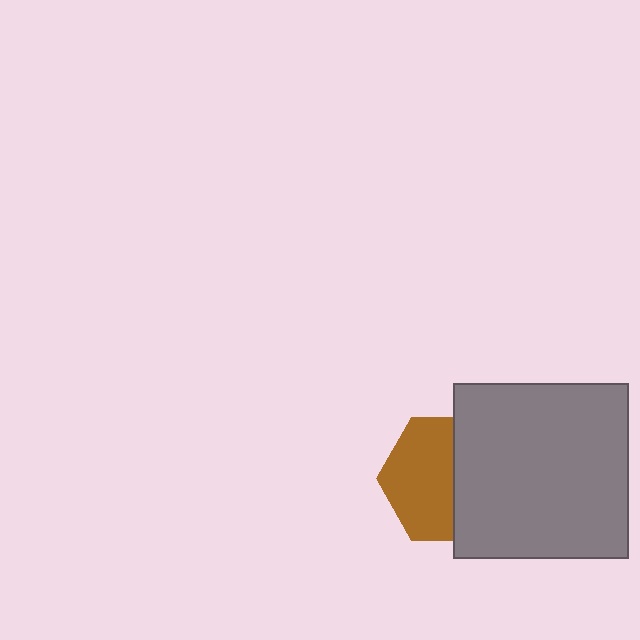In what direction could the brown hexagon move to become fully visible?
The brown hexagon could move left. That would shift it out from behind the gray square entirely.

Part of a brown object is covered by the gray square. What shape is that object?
It is a hexagon.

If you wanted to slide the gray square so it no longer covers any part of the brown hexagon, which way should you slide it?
Slide it right — that is the most direct way to separate the two shapes.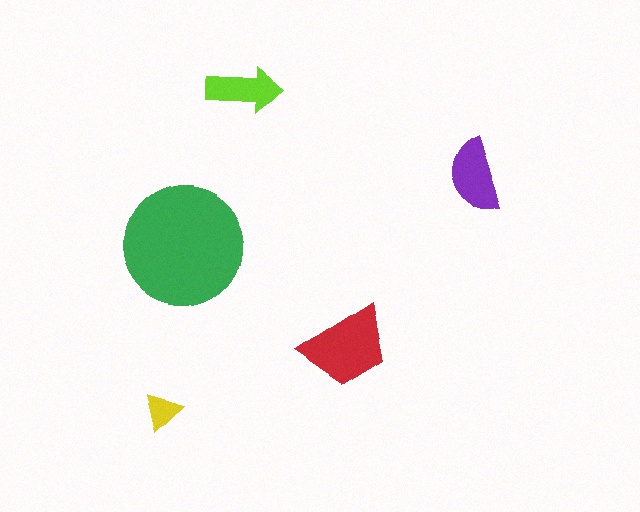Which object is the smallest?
The yellow triangle.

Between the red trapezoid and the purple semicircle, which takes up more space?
The red trapezoid.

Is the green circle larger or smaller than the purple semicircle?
Larger.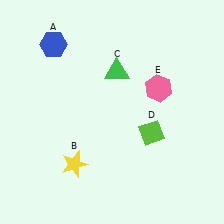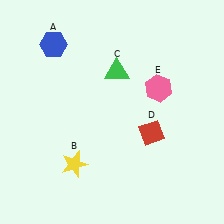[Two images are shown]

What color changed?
The diamond (D) changed from lime in Image 1 to red in Image 2.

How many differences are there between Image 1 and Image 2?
There is 1 difference between the two images.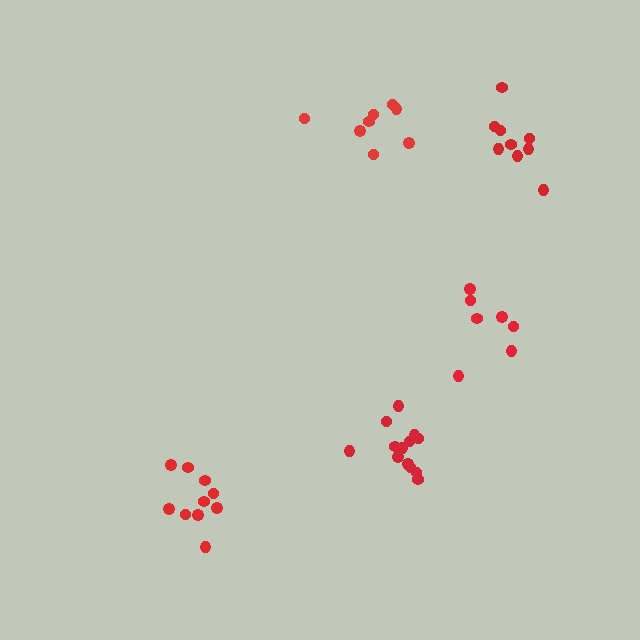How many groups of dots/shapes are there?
There are 5 groups.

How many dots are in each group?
Group 1: 9 dots, Group 2: 10 dots, Group 3: 8 dots, Group 4: 7 dots, Group 5: 13 dots (47 total).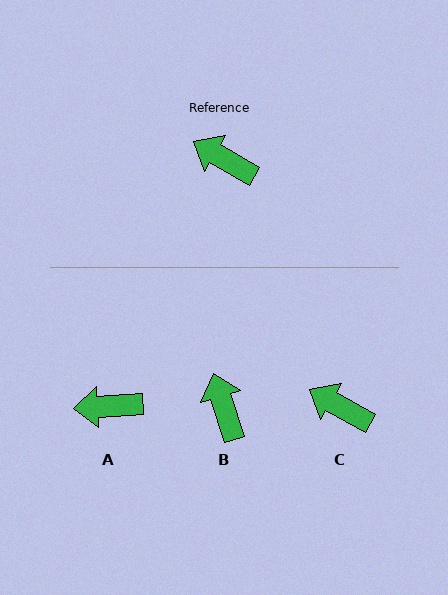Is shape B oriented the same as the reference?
No, it is off by about 43 degrees.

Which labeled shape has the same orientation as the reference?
C.